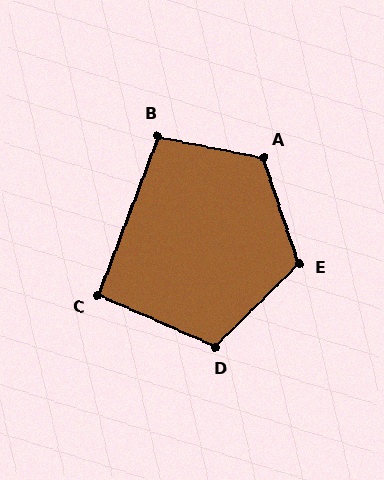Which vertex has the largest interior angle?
A, at approximately 120 degrees.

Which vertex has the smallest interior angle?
C, at approximately 93 degrees.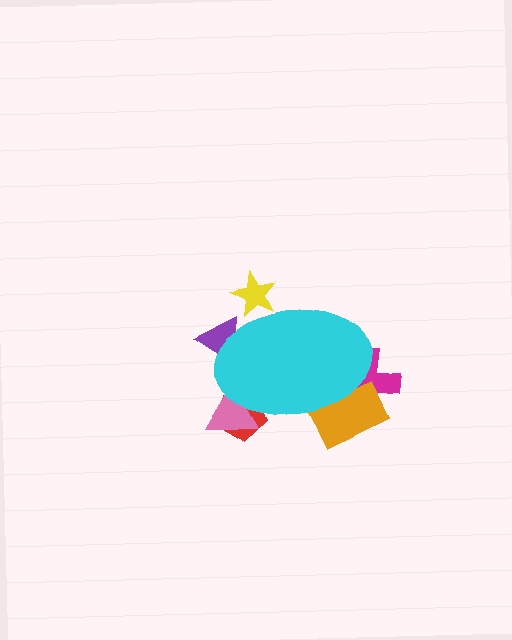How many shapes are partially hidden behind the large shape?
6 shapes are partially hidden.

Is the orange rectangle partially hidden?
Yes, the orange rectangle is partially hidden behind the cyan ellipse.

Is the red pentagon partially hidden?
Yes, the red pentagon is partially hidden behind the cyan ellipse.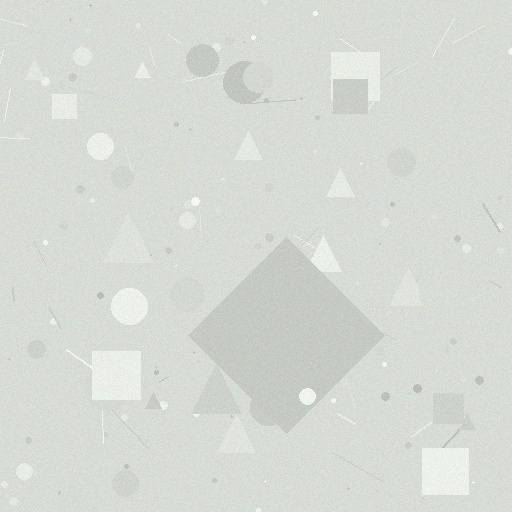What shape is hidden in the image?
A diamond is hidden in the image.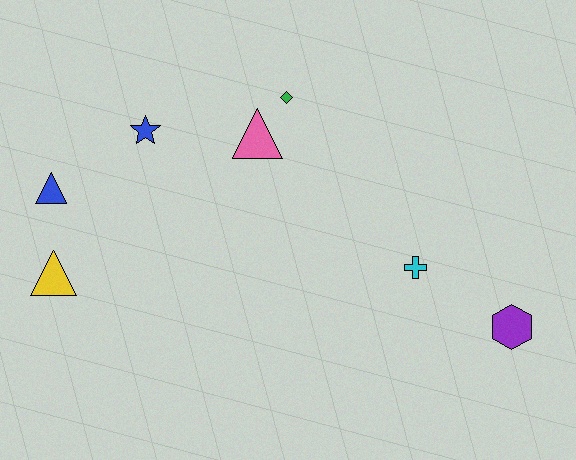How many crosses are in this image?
There is 1 cross.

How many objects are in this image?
There are 7 objects.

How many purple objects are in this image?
There is 1 purple object.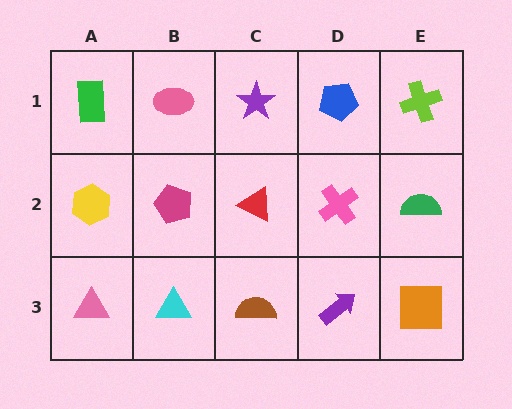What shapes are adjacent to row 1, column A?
A yellow hexagon (row 2, column A), a pink ellipse (row 1, column B).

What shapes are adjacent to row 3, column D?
A pink cross (row 2, column D), a brown semicircle (row 3, column C), an orange square (row 3, column E).